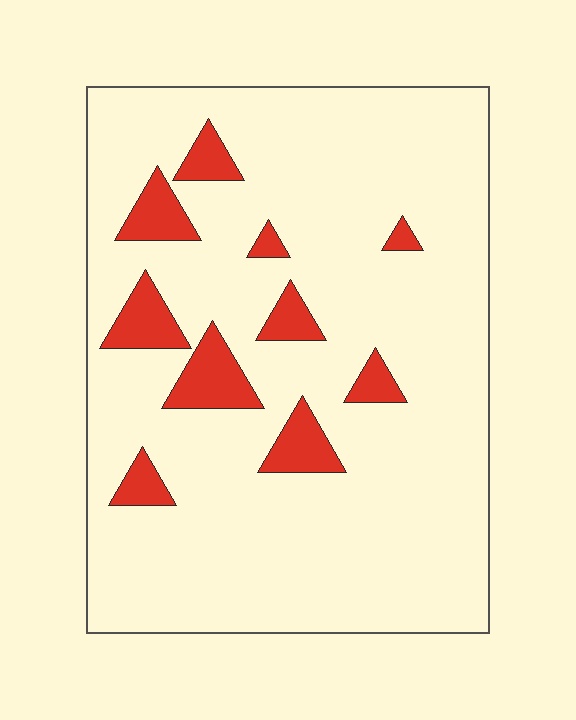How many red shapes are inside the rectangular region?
10.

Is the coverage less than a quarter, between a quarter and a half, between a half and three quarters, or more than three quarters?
Less than a quarter.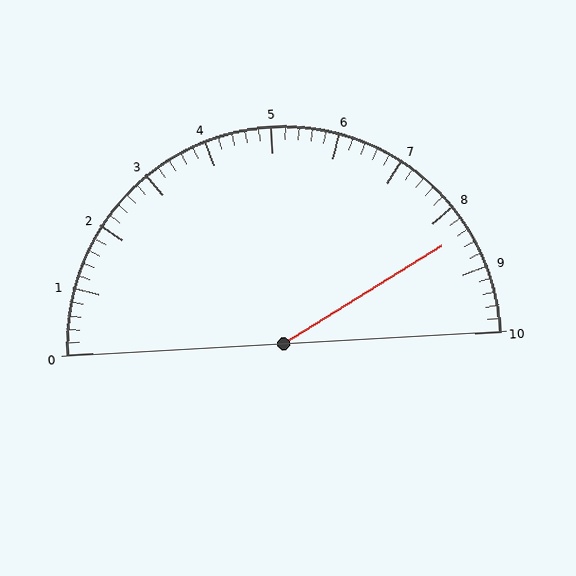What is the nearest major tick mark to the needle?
The nearest major tick mark is 8.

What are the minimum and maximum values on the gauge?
The gauge ranges from 0 to 10.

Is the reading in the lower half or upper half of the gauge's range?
The reading is in the upper half of the range (0 to 10).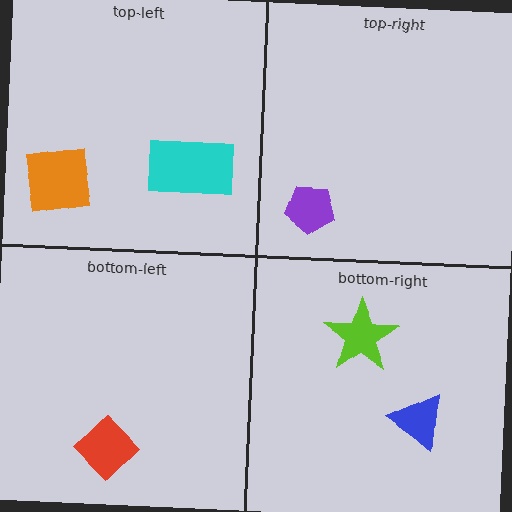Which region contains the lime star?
The bottom-right region.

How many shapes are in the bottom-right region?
2.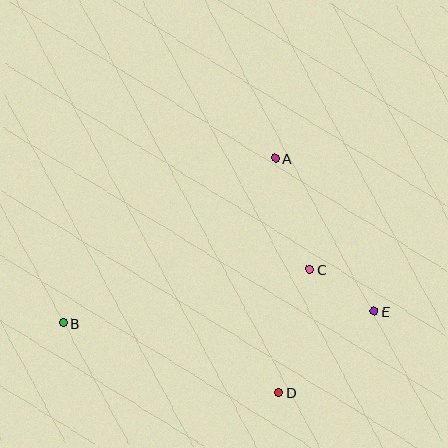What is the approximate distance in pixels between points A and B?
The distance between A and B is approximately 269 pixels.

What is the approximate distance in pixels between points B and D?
The distance between B and D is approximately 227 pixels.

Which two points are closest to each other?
Points C and E are closest to each other.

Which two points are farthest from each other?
Points B and E are farthest from each other.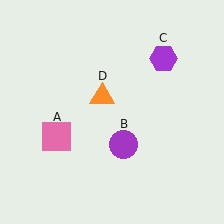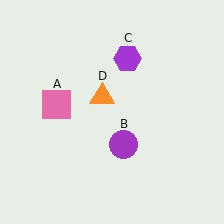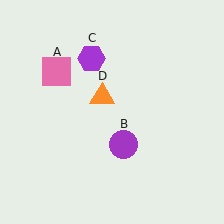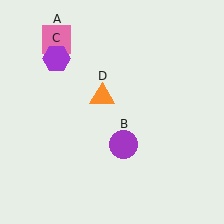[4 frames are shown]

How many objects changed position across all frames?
2 objects changed position: pink square (object A), purple hexagon (object C).